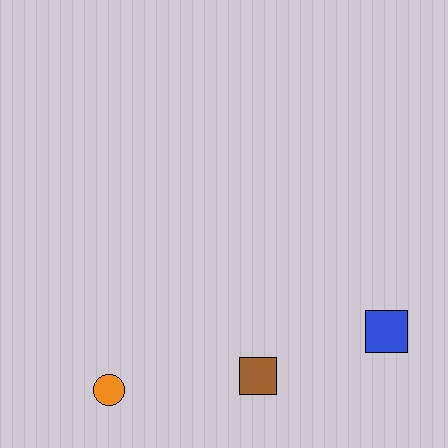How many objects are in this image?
There are 3 objects.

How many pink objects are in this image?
There are no pink objects.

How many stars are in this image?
There are no stars.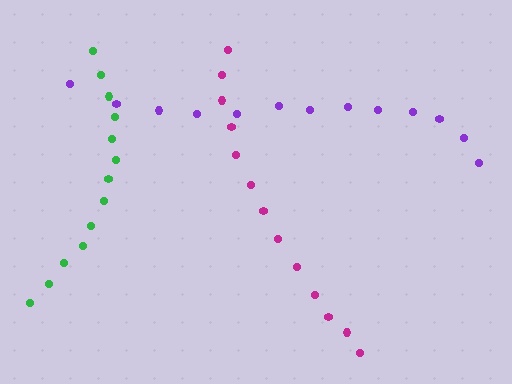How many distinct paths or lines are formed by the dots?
There are 3 distinct paths.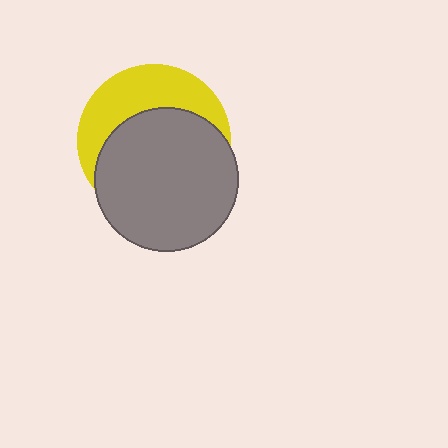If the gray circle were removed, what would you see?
You would see the complete yellow circle.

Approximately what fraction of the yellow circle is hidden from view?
Roughly 62% of the yellow circle is hidden behind the gray circle.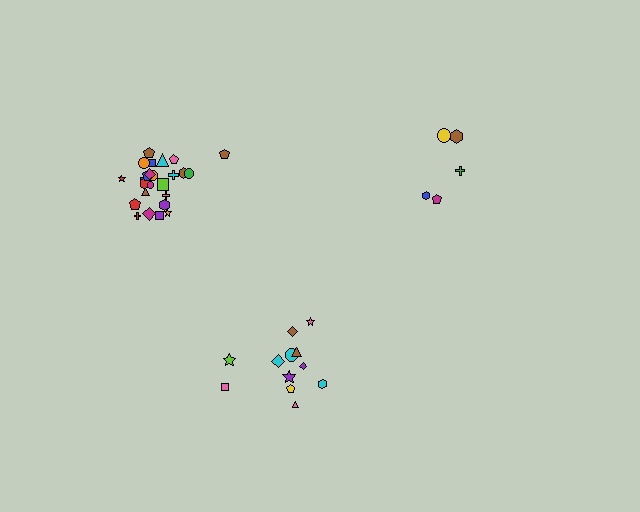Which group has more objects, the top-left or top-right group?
The top-left group.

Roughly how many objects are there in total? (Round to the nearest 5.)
Roughly 40 objects in total.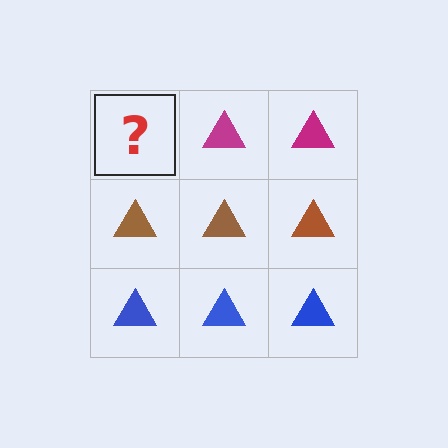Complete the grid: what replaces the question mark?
The question mark should be replaced with a magenta triangle.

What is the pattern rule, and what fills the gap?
The rule is that each row has a consistent color. The gap should be filled with a magenta triangle.